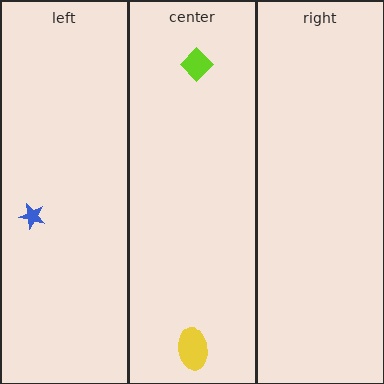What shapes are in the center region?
The yellow ellipse, the lime diamond.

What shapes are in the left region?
The blue star.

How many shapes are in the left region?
1.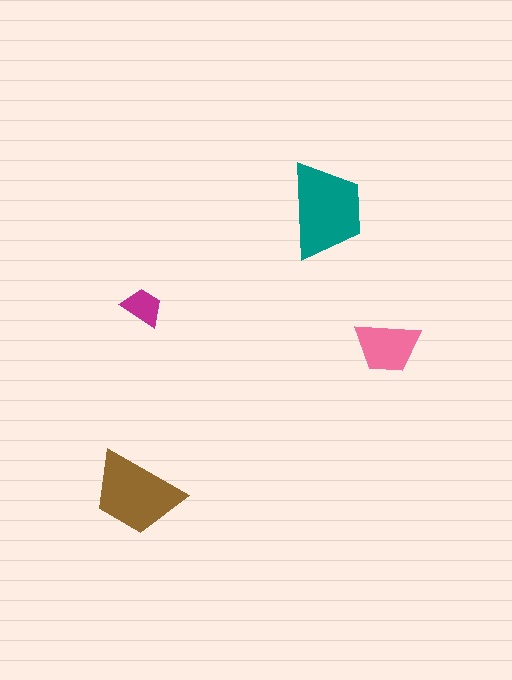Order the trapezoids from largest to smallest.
the teal one, the brown one, the pink one, the magenta one.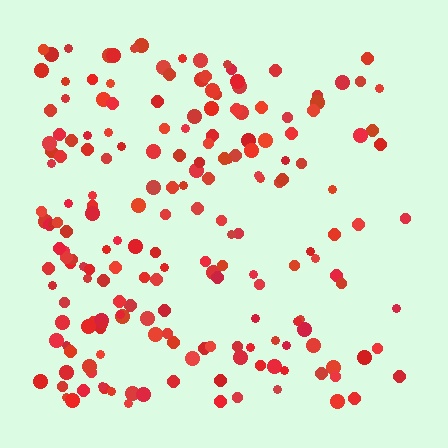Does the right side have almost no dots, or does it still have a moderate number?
Still a moderate number, just noticeably fewer than the left.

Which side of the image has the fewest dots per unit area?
The right.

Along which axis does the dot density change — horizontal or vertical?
Horizontal.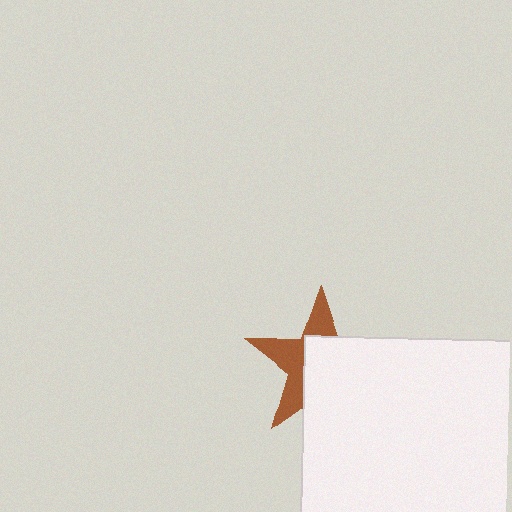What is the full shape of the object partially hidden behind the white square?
The partially hidden object is a brown star.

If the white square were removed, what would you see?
You would see the complete brown star.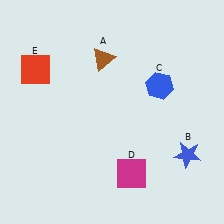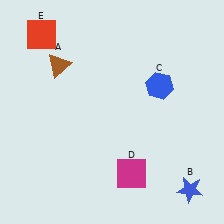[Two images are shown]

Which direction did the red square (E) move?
The red square (E) moved up.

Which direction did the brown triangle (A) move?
The brown triangle (A) moved left.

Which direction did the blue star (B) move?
The blue star (B) moved down.